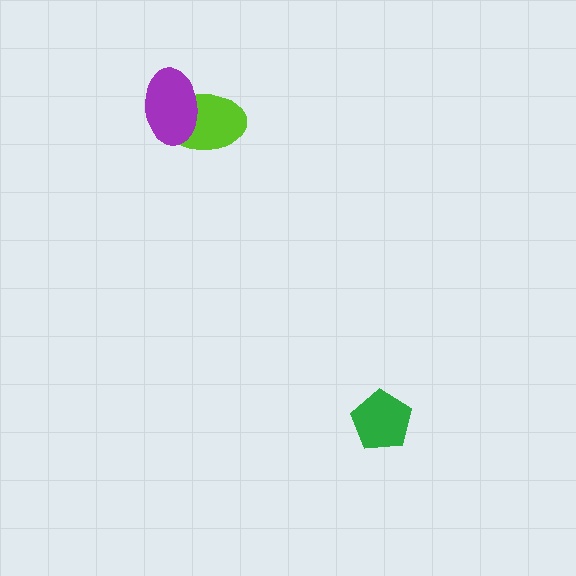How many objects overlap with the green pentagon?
0 objects overlap with the green pentagon.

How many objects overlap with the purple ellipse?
1 object overlaps with the purple ellipse.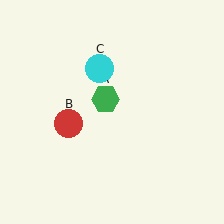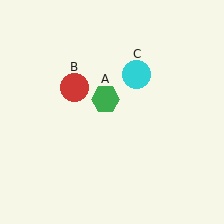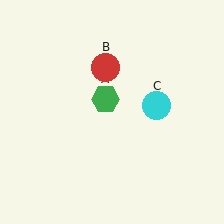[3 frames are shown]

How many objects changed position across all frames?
2 objects changed position: red circle (object B), cyan circle (object C).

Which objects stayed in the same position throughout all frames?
Green hexagon (object A) remained stationary.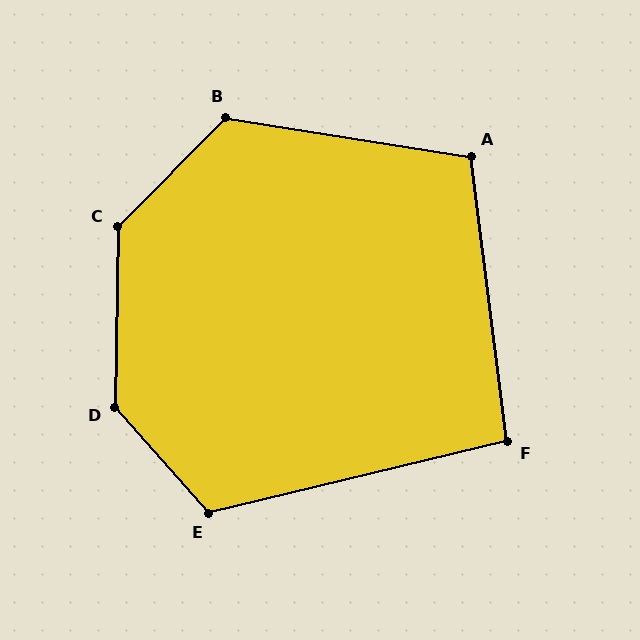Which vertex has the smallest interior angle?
F, at approximately 97 degrees.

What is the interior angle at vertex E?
Approximately 118 degrees (obtuse).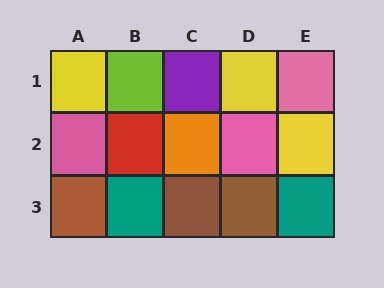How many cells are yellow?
3 cells are yellow.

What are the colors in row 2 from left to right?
Pink, red, orange, pink, yellow.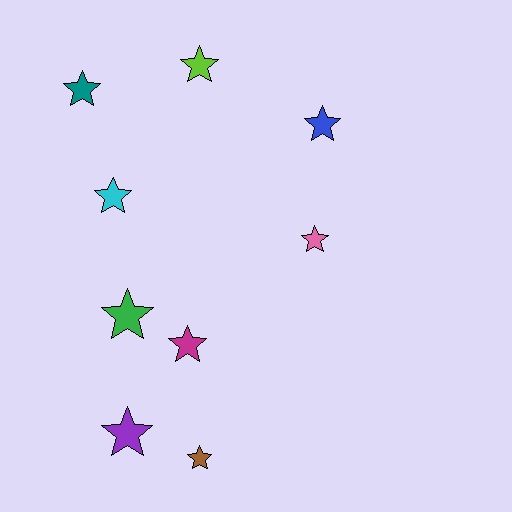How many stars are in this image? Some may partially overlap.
There are 9 stars.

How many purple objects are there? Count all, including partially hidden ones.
There is 1 purple object.